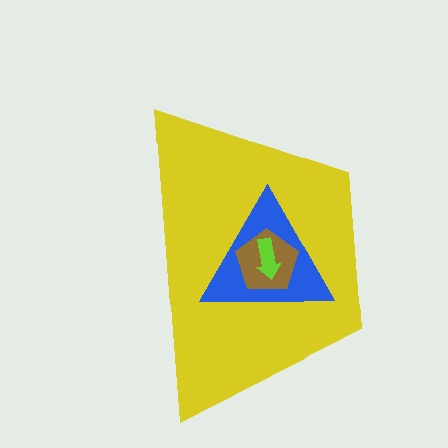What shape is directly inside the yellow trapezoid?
The blue triangle.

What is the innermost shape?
The lime arrow.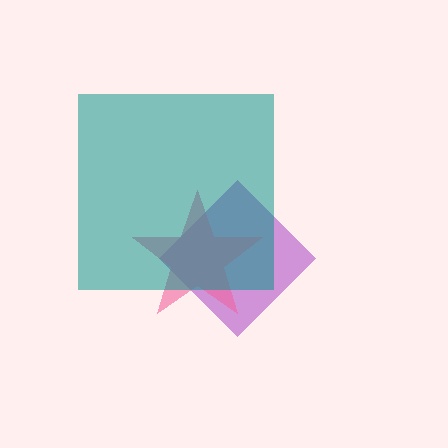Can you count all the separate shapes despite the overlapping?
Yes, there are 3 separate shapes.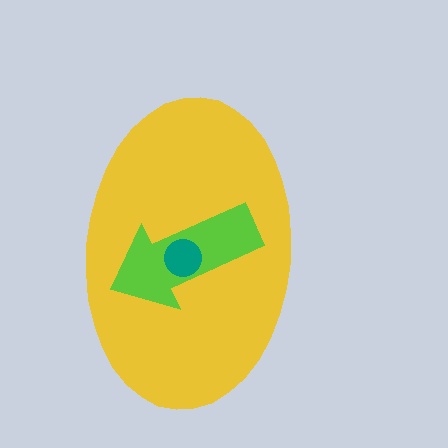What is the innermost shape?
The teal circle.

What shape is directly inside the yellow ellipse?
The lime arrow.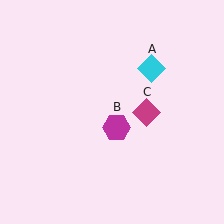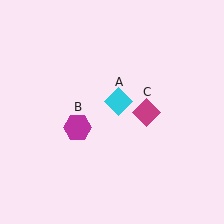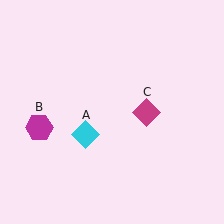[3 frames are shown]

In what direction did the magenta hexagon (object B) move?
The magenta hexagon (object B) moved left.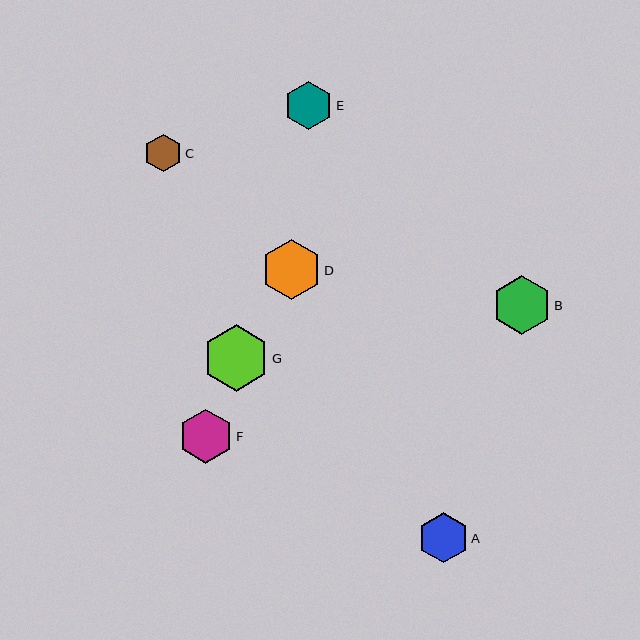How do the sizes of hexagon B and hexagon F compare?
Hexagon B and hexagon F are approximately the same size.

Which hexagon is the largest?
Hexagon G is the largest with a size of approximately 67 pixels.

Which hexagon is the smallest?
Hexagon C is the smallest with a size of approximately 38 pixels.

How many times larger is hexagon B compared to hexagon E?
Hexagon B is approximately 1.2 times the size of hexagon E.